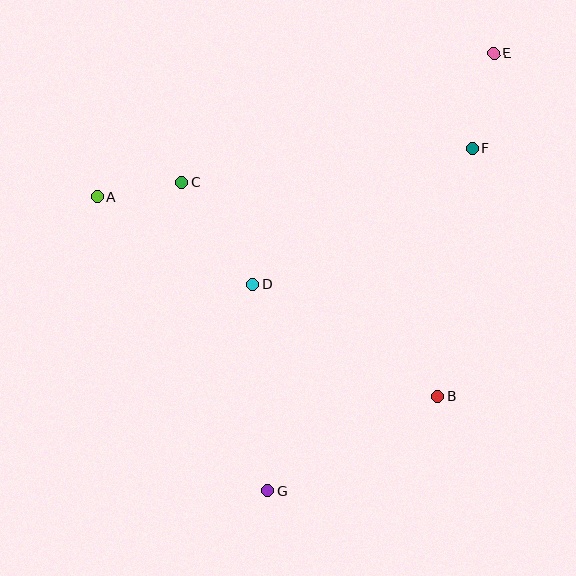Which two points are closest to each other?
Points A and C are closest to each other.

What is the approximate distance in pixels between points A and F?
The distance between A and F is approximately 378 pixels.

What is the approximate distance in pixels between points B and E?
The distance between B and E is approximately 348 pixels.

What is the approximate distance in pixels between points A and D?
The distance between A and D is approximately 179 pixels.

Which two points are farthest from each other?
Points E and G are farthest from each other.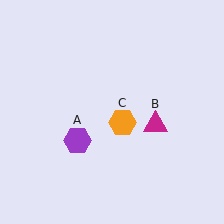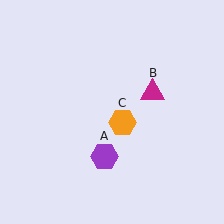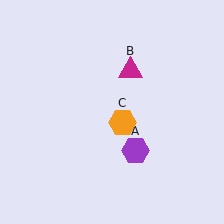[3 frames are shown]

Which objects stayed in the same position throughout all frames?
Orange hexagon (object C) remained stationary.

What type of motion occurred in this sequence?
The purple hexagon (object A), magenta triangle (object B) rotated counterclockwise around the center of the scene.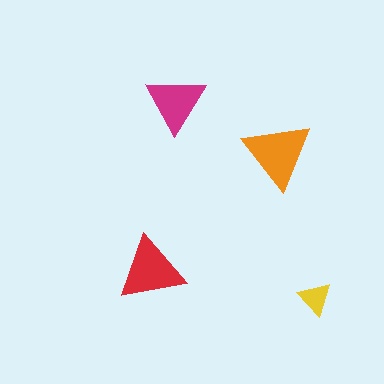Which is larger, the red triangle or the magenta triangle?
The red one.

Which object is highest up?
The magenta triangle is topmost.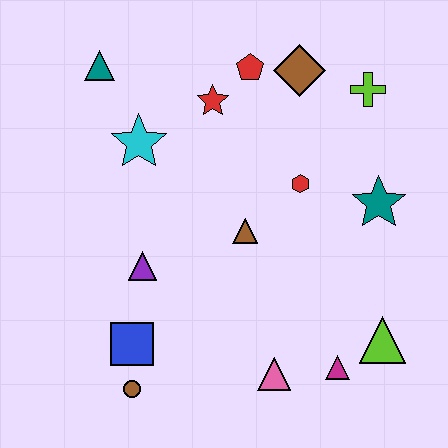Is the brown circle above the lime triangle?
No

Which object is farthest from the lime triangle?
The teal triangle is farthest from the lime triangle.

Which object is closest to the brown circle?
The blue square is closest to the brown circle.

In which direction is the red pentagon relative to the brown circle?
The red pentagon is above the brown circle.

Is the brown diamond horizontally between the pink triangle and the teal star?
Yes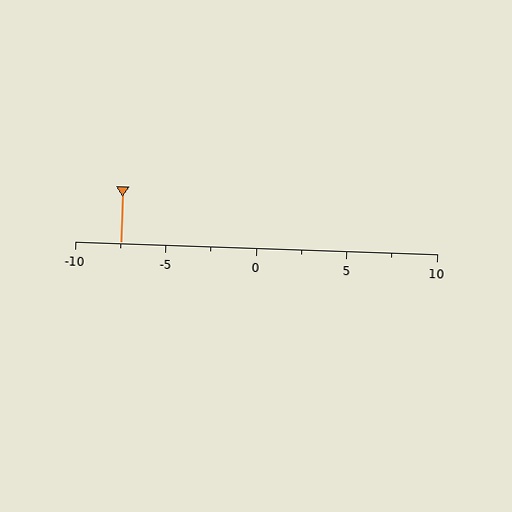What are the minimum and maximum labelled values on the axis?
The axis runs from -10 to 10.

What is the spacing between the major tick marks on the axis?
The major ticks are spaced 5 apart.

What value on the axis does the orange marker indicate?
The marker indicates approximately -7.5.